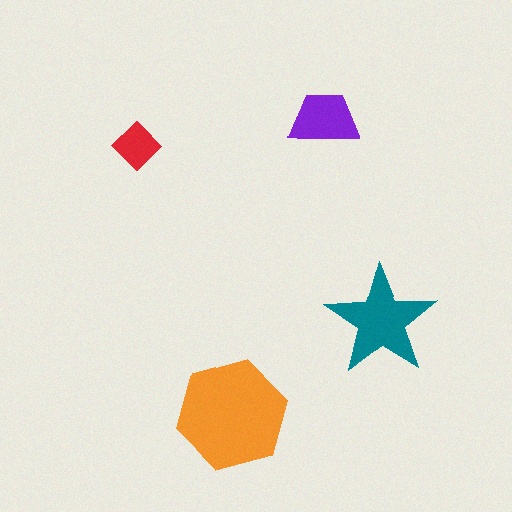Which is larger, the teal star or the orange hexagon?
The orange hexagon.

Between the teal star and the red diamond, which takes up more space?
The teal star.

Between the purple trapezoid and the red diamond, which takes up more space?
The purple trapezoid.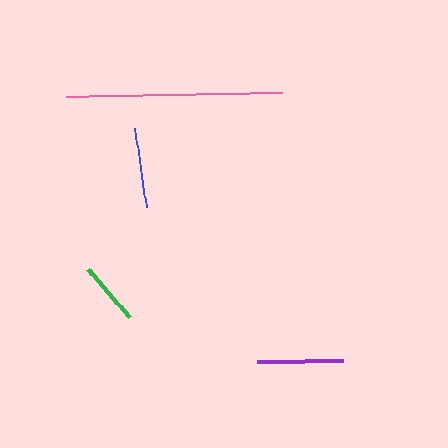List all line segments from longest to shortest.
From longest to shortest: pink, purple, blue, green.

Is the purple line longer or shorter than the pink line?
The pink line is longer than the purple line.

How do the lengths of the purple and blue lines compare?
The purple and blue lines are approximately the same length.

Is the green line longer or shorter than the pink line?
The pink line is longer than the green line.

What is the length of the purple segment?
The purple segment is approximately 86 pixels long.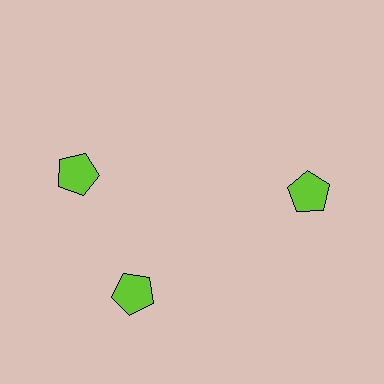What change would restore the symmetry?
The symmetry would be restored by rotating it back into even spacing with its neighbors so that all 3 pentagons sit at equal angles and equal distance from the center.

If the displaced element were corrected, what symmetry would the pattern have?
It would have 3-fold rotational symmetry — the pattern would map onto itself every 120 degrees.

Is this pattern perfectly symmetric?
No. The 3 lime pentagons are arranged in a ring, but one element near the 11 o'clock position is rotated out of alignment along the ring, breaking the 3-fold rotational symmetry.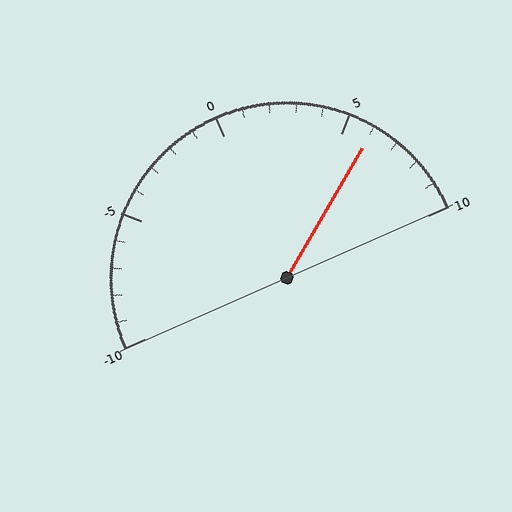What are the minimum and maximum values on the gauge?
The gauge ranges from -10 to 10.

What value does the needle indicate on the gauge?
The needle indicates approximately 6.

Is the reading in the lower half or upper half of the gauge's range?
The reading is in the upper half of the range (-10 to 10).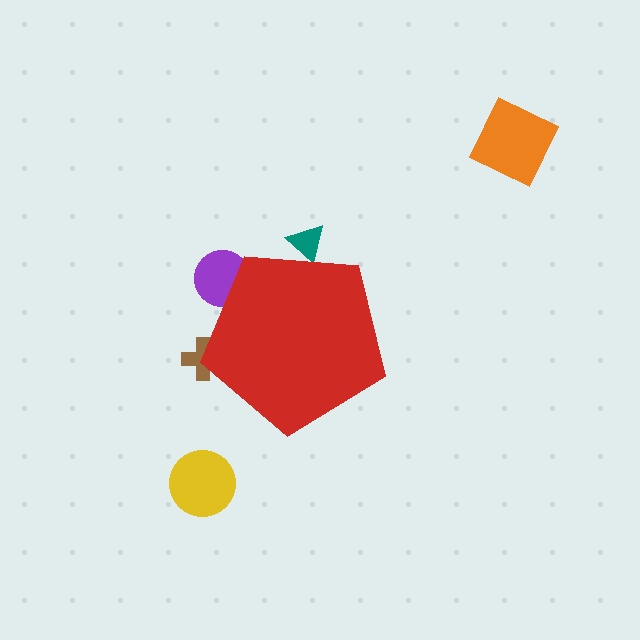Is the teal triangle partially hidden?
Yes, the teal triangle is partially hidden behind the red pentagon.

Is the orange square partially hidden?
No, the orange square is fully visible.